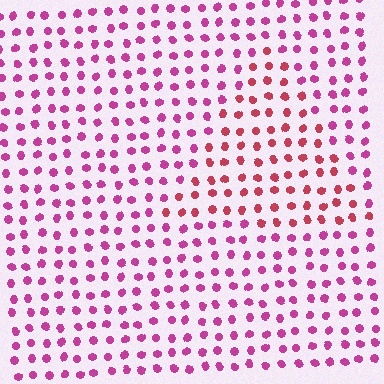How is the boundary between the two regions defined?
The boundary is defined purely by a slight shift in hue (about 30 degrees). Spacing, size, and orientation are identical on both sides.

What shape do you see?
I see a triangle.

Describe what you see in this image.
The image is filled with small magenta elements in a uniform arrangement. A triangle-shaped region is visible where the elements are tinted to a slightly different hue, forming a subtle color boundary.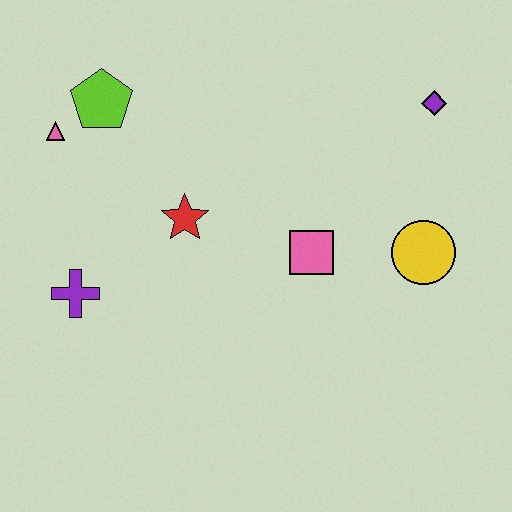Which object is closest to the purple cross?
The red star is closest to the purple cross.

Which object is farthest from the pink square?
The pink triangle is farthest from the pink square.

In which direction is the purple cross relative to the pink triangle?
The purple cross is below the pink triangle.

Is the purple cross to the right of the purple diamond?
No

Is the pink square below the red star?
Yes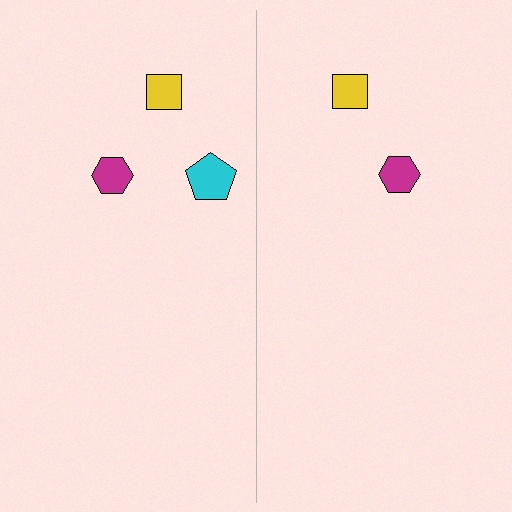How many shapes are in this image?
There are 5 shapes in this image.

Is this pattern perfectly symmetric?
No, the pattern is not perfectly symmetric. A cyan pentagon is missing from the right side.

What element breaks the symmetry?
A cyan pentagon is missing from the right side.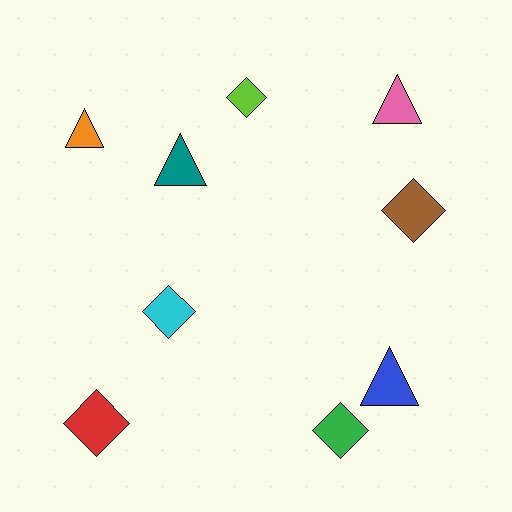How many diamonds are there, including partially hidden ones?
There are 5 diamonds.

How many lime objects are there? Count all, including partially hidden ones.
There is 1 lime object.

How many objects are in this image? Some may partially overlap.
There are 9 objects.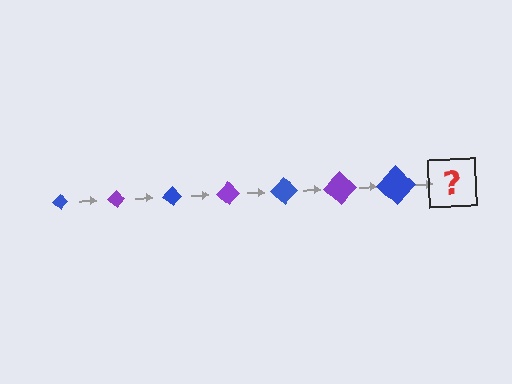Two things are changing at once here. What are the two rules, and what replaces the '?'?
The two rules are that the diamond grows larger each step and the color cycles through blue and purple. The '?' should be a purple diamond, larger than the previous one.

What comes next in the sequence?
The next element should be a purple diamond, larger than the previous one.